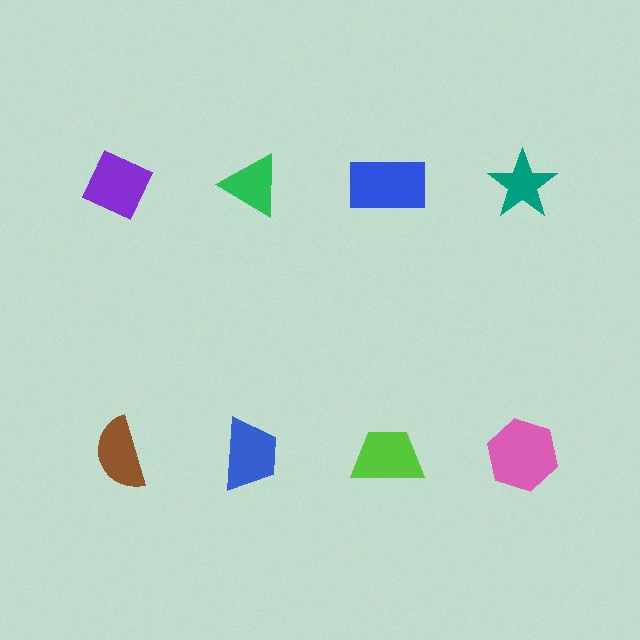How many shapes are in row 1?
4 shapes.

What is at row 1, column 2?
A green triangle.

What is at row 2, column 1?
A brown semicircle.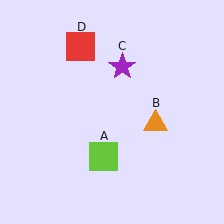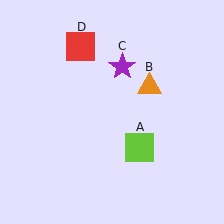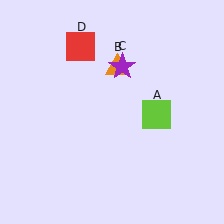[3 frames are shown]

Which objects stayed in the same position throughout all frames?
Purple star (object C) and red square (object D) remained stationary.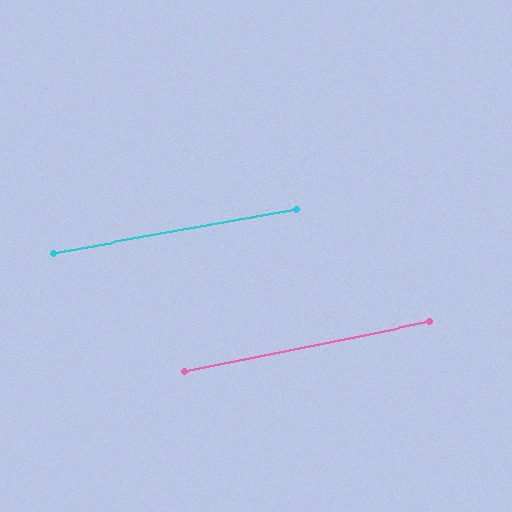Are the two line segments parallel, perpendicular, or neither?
Parallel — their directions differ by only 1.4°.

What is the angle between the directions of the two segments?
Approximately 1 degree.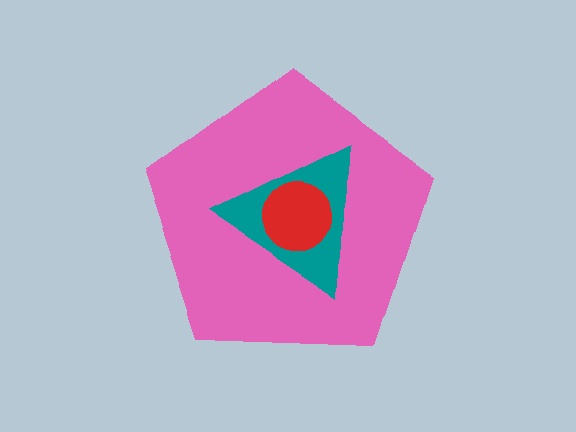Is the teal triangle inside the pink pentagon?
Yes.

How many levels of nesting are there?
3.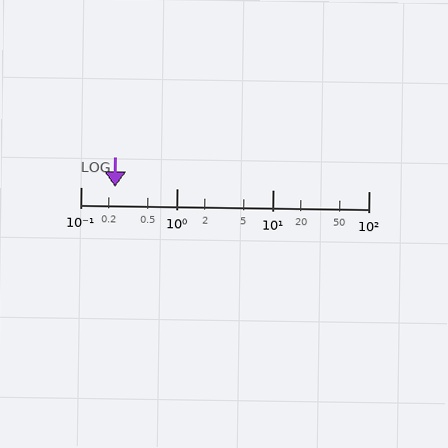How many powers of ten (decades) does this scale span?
The scale spans 3 decades, from 0.1 to 100.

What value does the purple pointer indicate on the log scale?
The pointer indicates approximately 0.23.